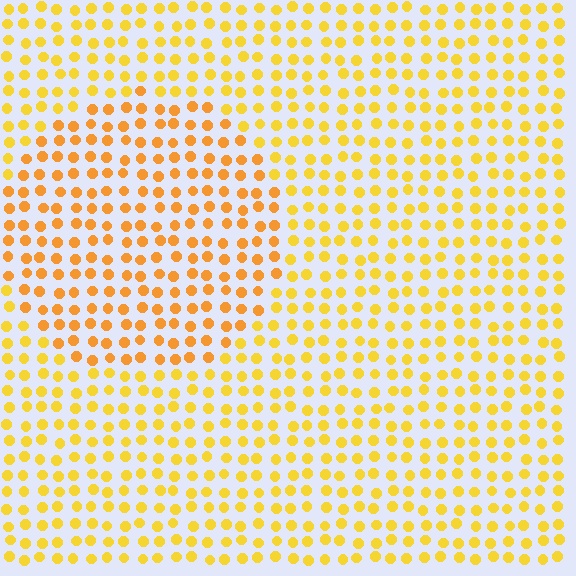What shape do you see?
I see a circle.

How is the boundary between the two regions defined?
The boundary is defined purely by a slight shift in hue (about 19 degrees). Spacing, size, and orientation are identical on both sides.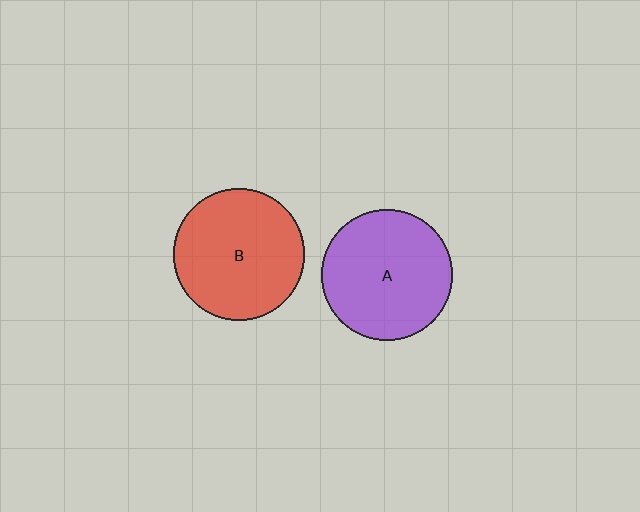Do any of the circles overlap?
No, none of the circles overlap.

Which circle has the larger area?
Circle B (red).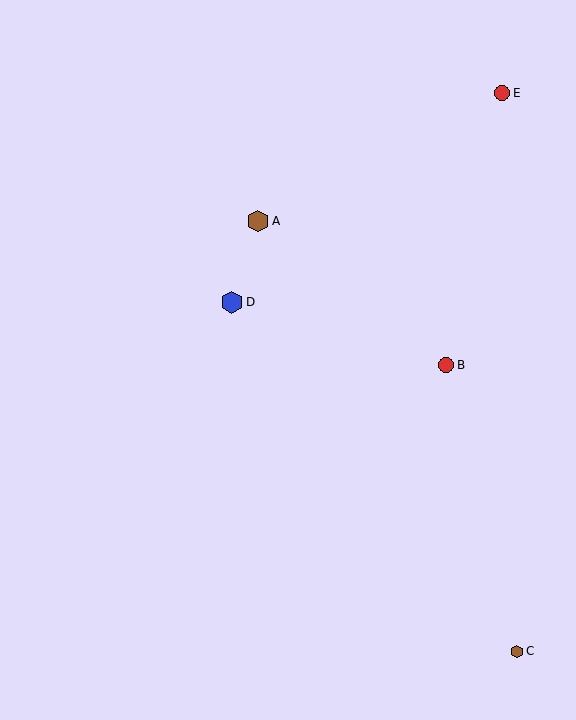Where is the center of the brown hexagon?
The center of the brown hexagon is at (258, 221).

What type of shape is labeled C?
Shape C is a brown hexagon.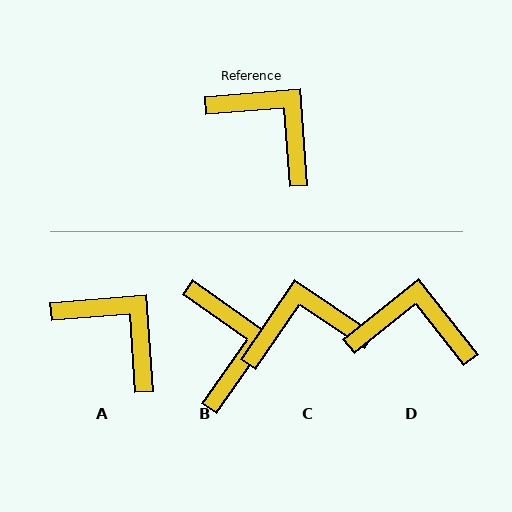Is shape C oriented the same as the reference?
No, it is off by about 52 degrees.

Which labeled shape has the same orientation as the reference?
A.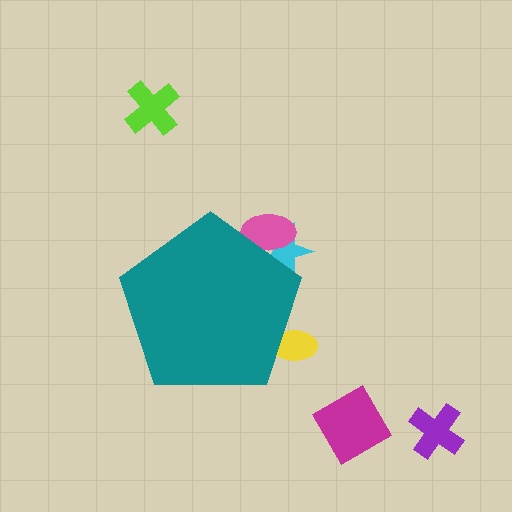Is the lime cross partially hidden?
No, the lime cross is fully visible.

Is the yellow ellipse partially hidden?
Yes, the yellow ellipse is partially hidden behind the teal pentagon.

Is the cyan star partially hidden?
Yes, the cyan star is partially hidden behind the teal pentagon.